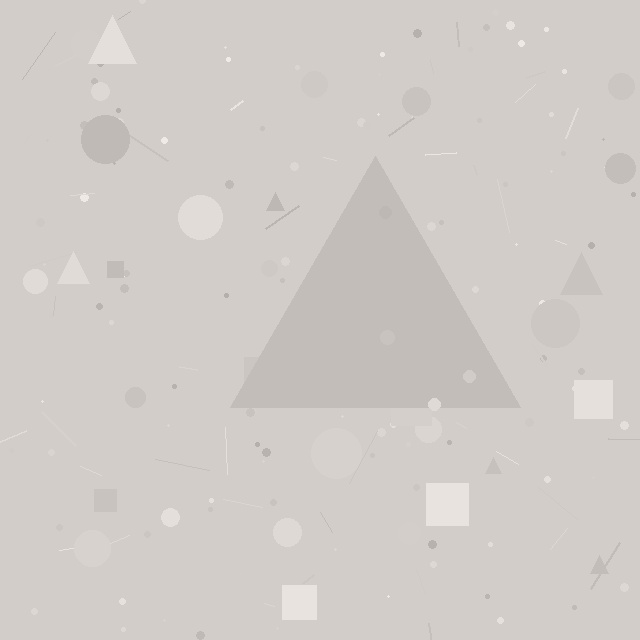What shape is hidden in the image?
A triangle is hidden in the image.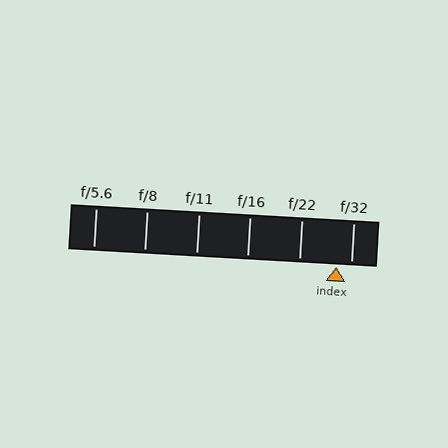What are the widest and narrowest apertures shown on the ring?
The widest aperture shown is f/5.6 and the narrowest is f/32.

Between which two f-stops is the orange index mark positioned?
The index mark is between f/22 and f/32.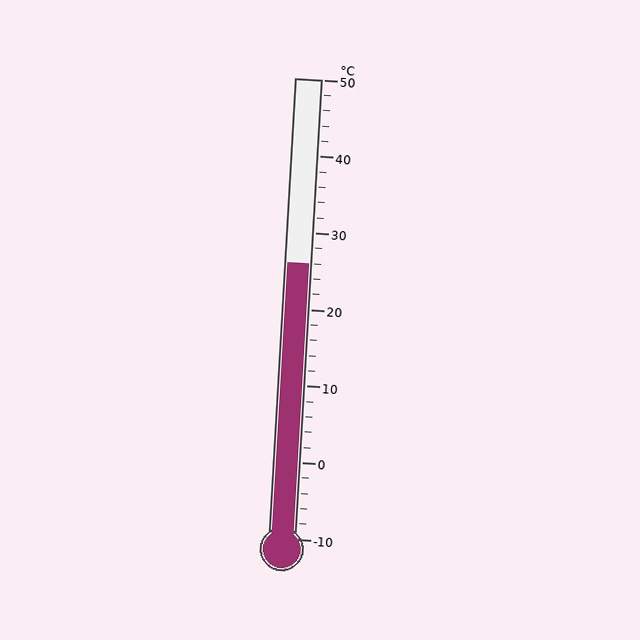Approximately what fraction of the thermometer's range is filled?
The thermometer is filled to approximately 60% of its range.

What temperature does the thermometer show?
The thermometer shows approximately 26°C.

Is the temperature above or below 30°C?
The temperature is below 30°C.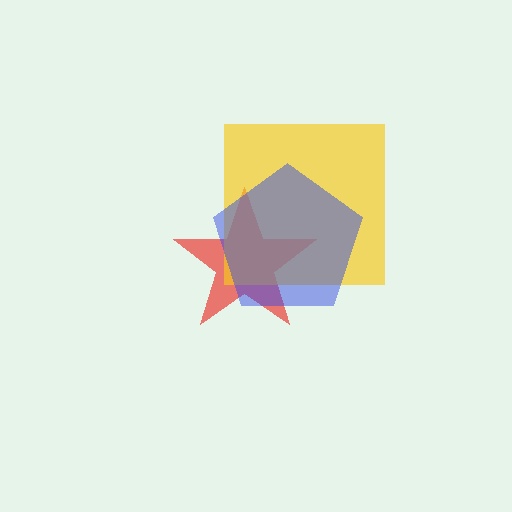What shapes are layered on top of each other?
The layered shapes are: a red star, a yellow square, a blue pentagon.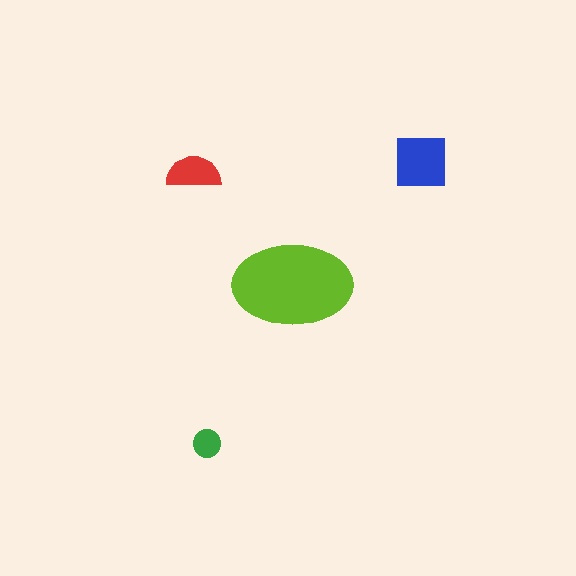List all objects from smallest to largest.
The green circle, the red semicircle, the blue square, the lime ellipse.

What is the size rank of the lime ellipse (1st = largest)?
1st.